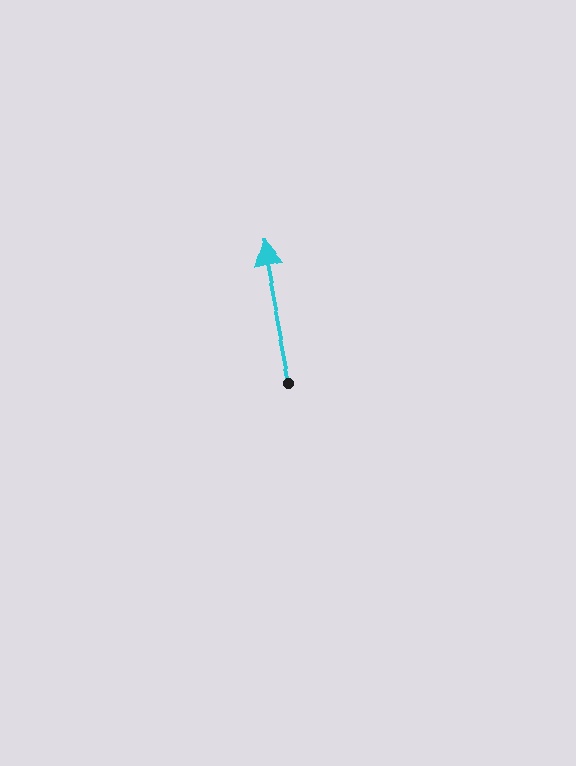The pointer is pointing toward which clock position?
Roughly 12 o'clock.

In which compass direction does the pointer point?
North.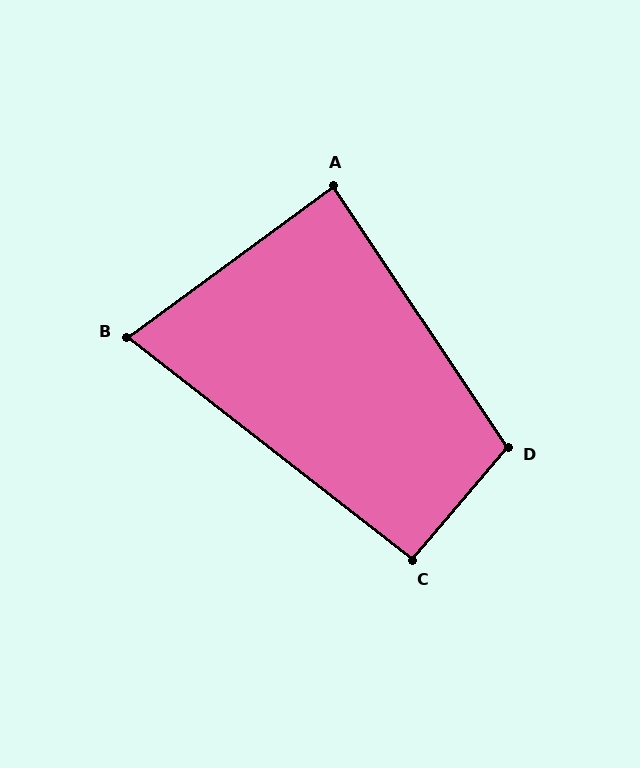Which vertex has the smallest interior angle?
B, at approximately 74 degrees.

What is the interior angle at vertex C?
Approximately 93 degrees (approximately right).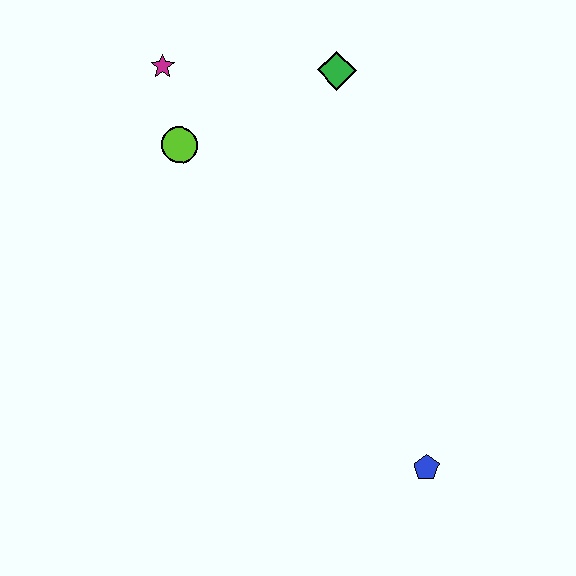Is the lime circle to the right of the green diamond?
No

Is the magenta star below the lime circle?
No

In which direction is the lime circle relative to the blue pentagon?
The lime circle is above the blue pentagon.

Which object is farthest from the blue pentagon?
The magenta star is farthest from the blue pentagon.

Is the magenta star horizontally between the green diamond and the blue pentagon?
No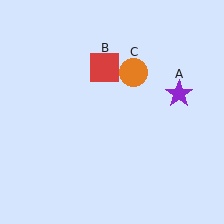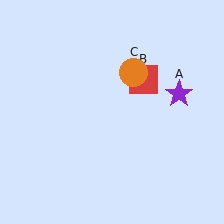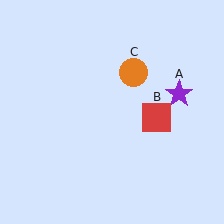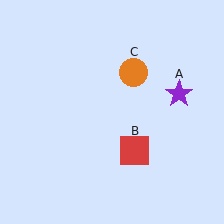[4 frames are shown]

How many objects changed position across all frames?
1 object changed position: red square (object B).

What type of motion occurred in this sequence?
The red square (object B) rotated clockwise around the center of the scene.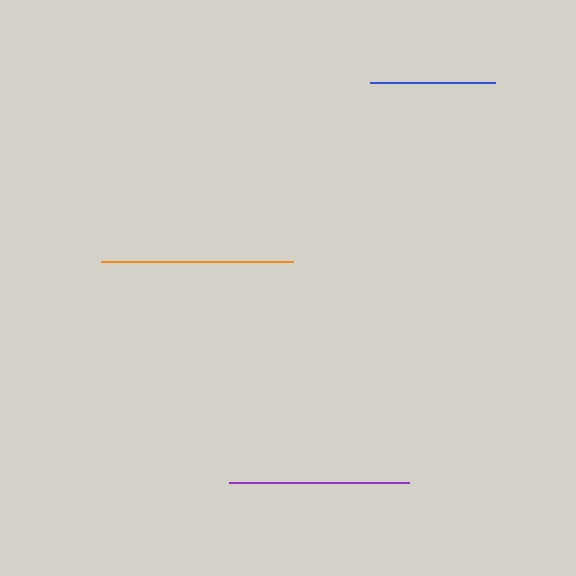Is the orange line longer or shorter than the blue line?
The orange line is longer than the blue line.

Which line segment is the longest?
The orange line is the longest at approximately 193 pixels.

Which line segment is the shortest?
The blue line is the shortest at approximately 125 pixels.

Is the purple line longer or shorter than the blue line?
The purple line is longer than the blue line.